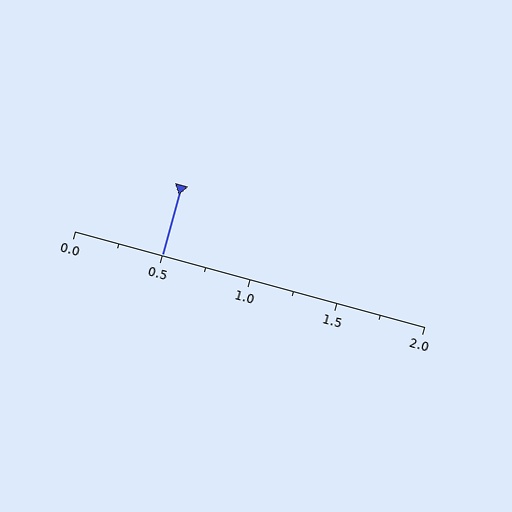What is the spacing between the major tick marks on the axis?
The major ticks are spaced 0.5 apart.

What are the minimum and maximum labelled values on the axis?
The axis runs from 0.0 to 2.0.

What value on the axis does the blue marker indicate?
The marker indicates approximately 0.5.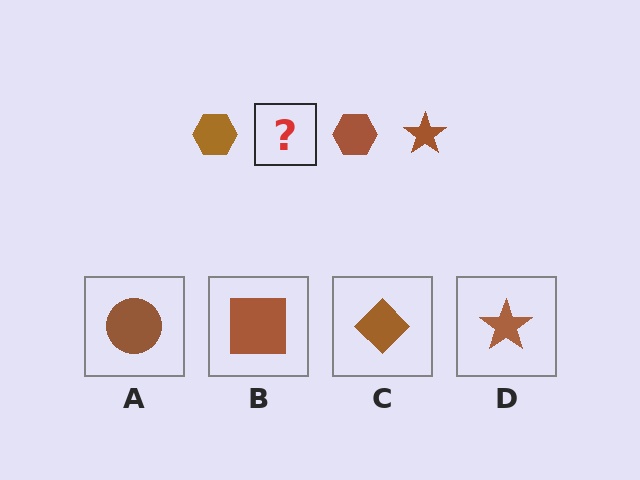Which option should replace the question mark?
Option D.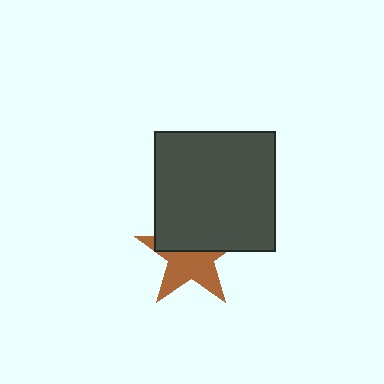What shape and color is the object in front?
The object in front is a dark gray square.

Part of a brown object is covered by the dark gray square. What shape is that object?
It is a star.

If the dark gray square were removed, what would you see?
You would see the complete brown star.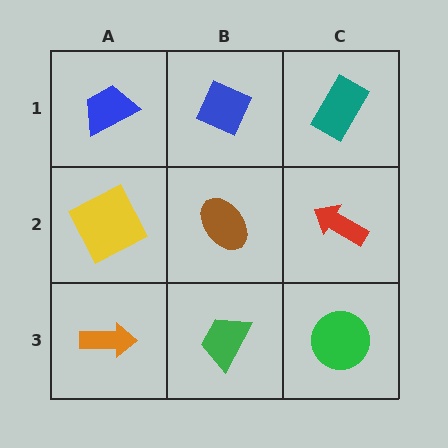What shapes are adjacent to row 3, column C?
A red arrow (row 2, column C), a green trapezoid (row 3, column B).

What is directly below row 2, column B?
A green trapezoid.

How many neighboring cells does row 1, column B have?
3.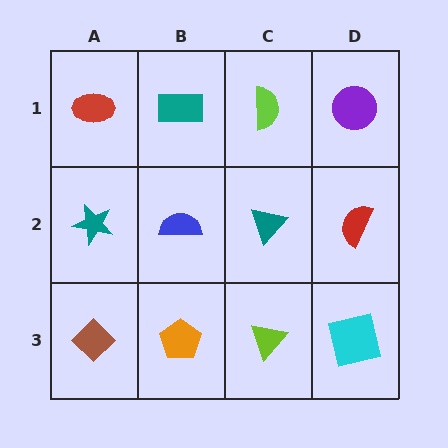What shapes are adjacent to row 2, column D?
A purple circle (row 1, column D), a cyan square (row 3, column D), a teal triangle (row 2, column C).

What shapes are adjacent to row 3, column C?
A teal triangle (row 2, column C), an orange pentagon (row 3, column B), a cyan square (row 3, column D).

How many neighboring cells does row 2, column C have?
4.